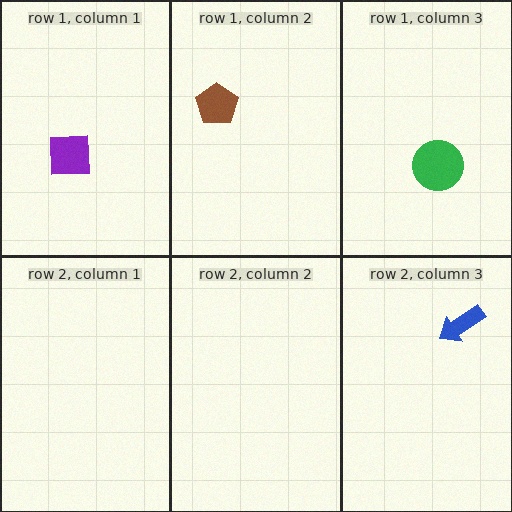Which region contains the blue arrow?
The row 2, column 3 region.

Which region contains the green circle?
The row 1, column 3 region.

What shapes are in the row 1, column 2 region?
The brown pentagon.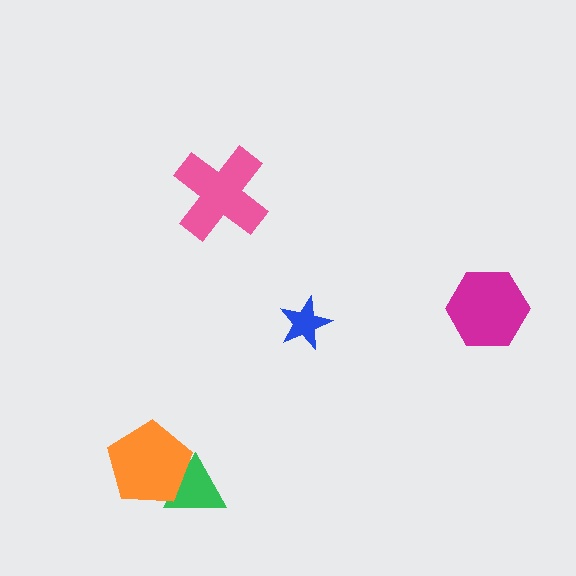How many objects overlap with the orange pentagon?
1 object overlaps with the orange pentagon.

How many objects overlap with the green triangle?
1 object overlaps with the green triangle.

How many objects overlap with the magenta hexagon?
0 objects overlap with the magenta hexagon.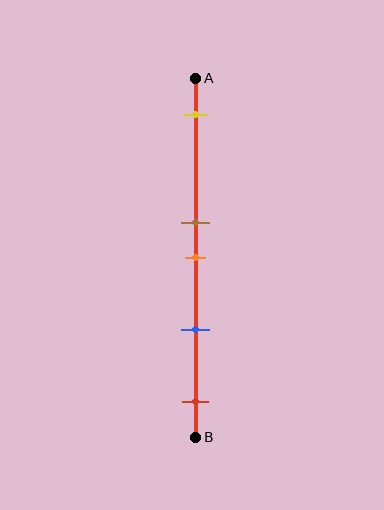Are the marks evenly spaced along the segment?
No, the marks are not evenly spaced.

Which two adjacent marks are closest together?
The brown and orange marks are the closest adjacent pair.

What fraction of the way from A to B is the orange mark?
The orange mark is approximately 50% (0.5) of the way from A to B.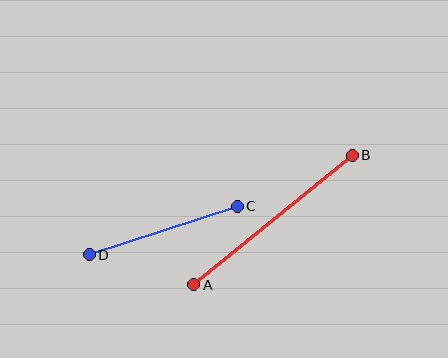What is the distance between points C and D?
The distance is approximately 156 pixels.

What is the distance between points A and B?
The distance is approximately 204 pixels.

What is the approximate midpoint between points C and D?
The midpoint is at approximately (163, 230) pixels.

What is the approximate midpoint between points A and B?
The midpoint is at approximately (273, 220) pixels.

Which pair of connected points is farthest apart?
Points A and B are farthest apart.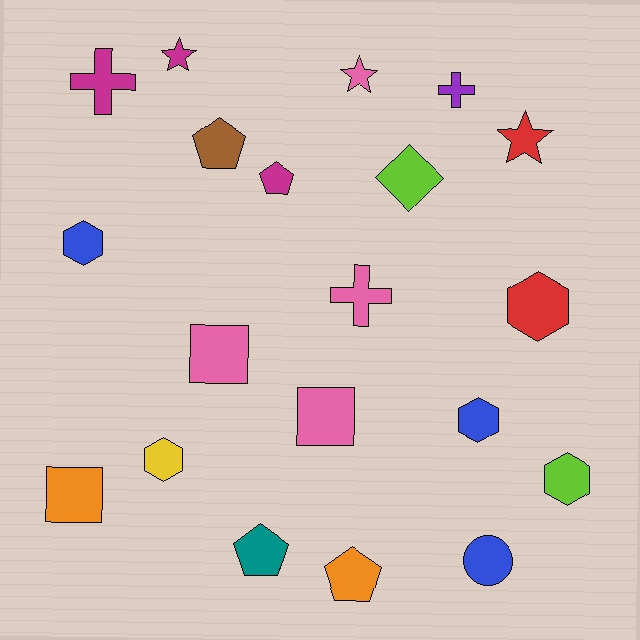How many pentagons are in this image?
There are 4 pentagons.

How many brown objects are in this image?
There is 1 brown object.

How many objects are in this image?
There are 20 objects.